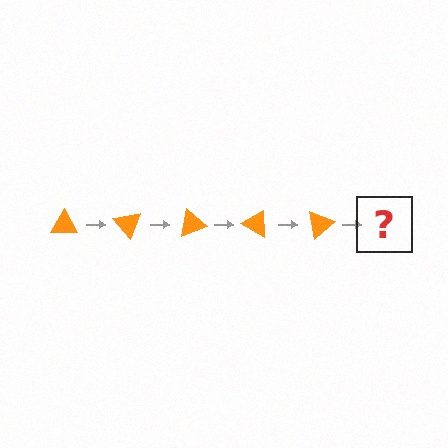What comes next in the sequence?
The next element should be an orange triangle rotated 250 degrees.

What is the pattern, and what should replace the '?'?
The pattern is that the triangle rotates 50 degrees each step. The '?' should be an orange triangle rotated 250 degrees.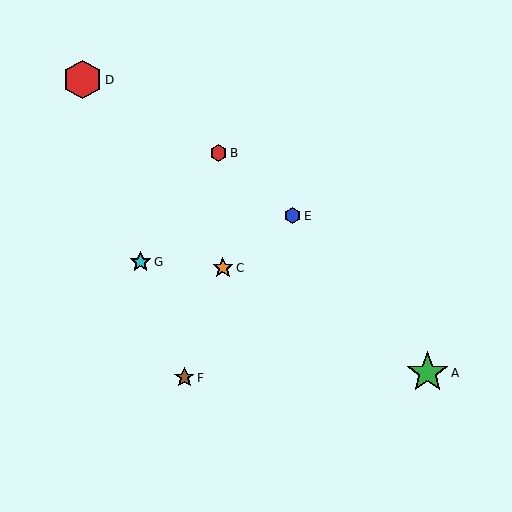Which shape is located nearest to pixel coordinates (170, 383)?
The brown star (labeled F) at (184, 378) is nearest to that location.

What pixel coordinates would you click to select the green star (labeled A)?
Click at (427, 373) to select the green star A.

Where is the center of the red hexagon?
The center of the red hexagon is at (83, 80).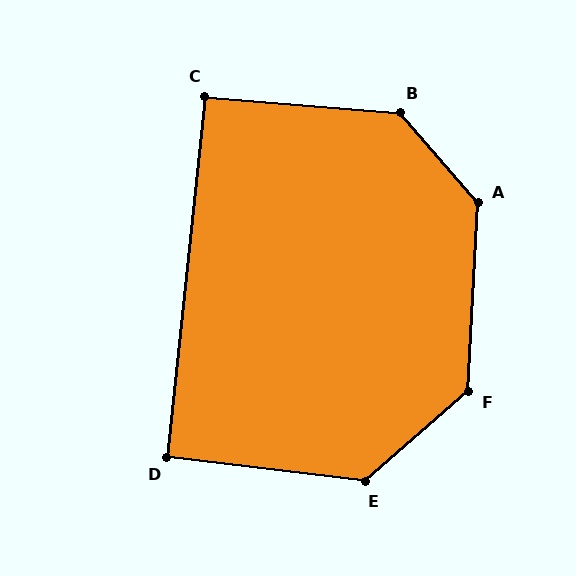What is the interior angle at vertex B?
Approximately 135 degrees (obtuse).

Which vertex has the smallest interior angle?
D, at approximately 91 degrees.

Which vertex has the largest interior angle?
A, at approximately 136 degrees.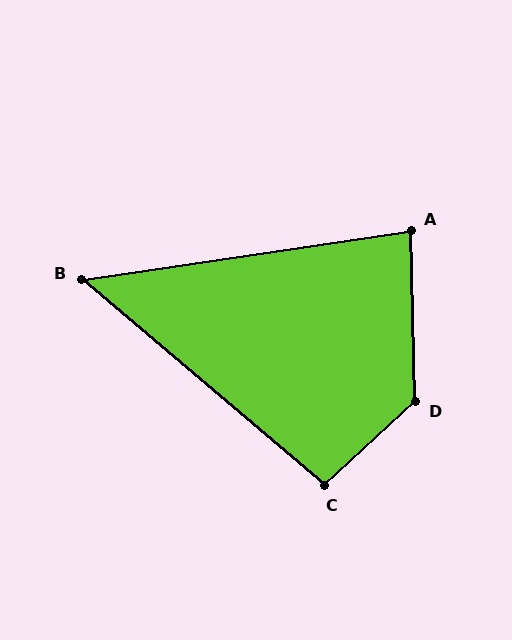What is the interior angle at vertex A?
Approximately 83 degrees (acute).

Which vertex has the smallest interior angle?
B, at approximately 49 degrees.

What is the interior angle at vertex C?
Approximately 97 degrees (obtuse).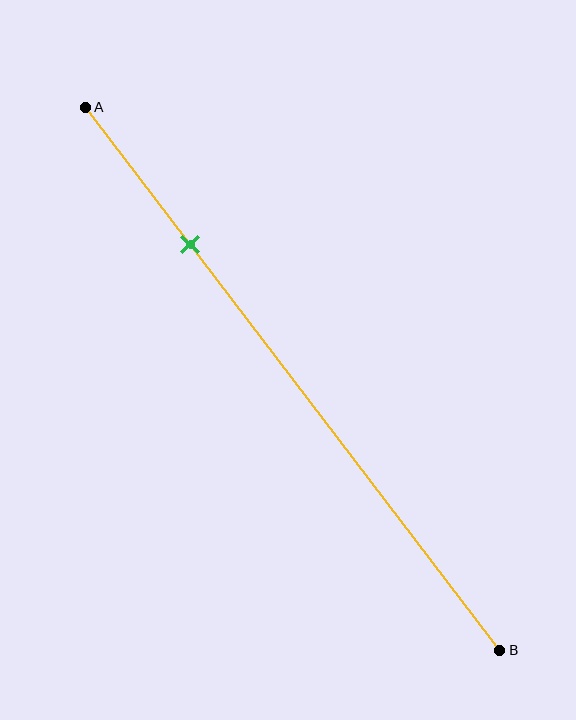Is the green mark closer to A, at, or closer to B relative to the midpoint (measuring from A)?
The green mark is closer to point A than the midpoint of segment AB.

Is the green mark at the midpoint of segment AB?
No, the mark is at about 25% from A, not at the 50% midpoint.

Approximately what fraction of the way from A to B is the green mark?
The green mark is approximately 25% of the way from A to B.